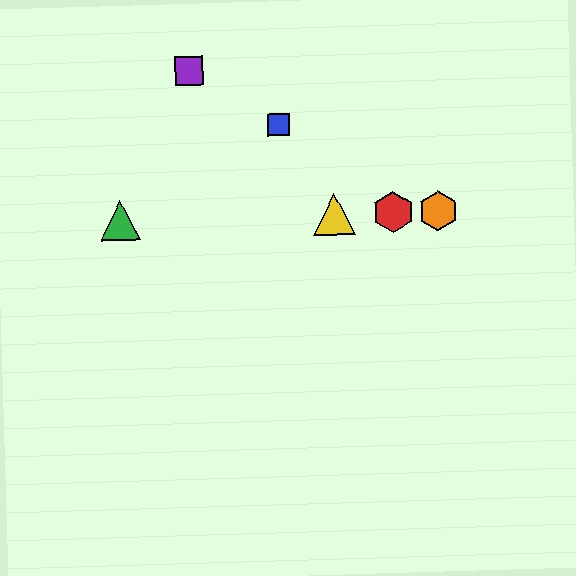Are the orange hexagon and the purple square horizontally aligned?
No, the orange hexagon is at y≈211 and the purple square is at y≈71.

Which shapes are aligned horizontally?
The red hexagon, the green triangle, the yellow triangle, the orange hexagon are aligned horizontally.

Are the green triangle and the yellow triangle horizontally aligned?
Yes, both are at y≈220.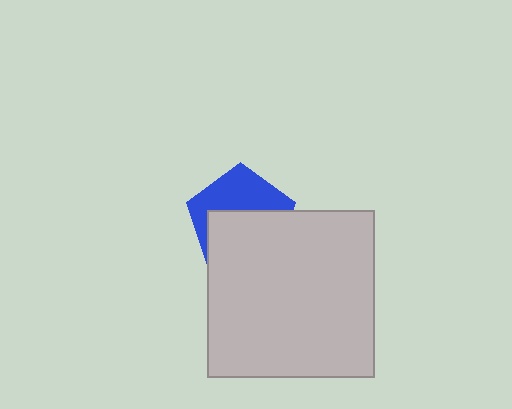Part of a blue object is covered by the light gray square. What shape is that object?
It is a pentagon.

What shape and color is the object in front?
The object in front is a light gray square.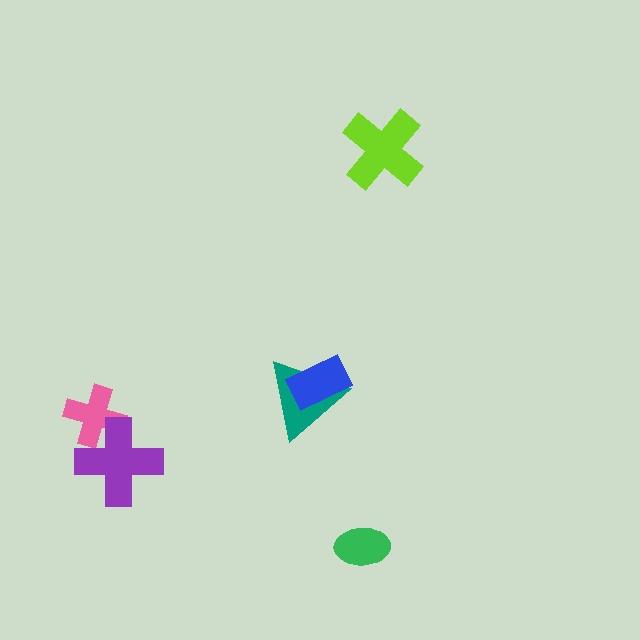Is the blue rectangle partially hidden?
No, no other shape covers it.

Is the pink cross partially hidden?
Yes, it is partially covered by another shape.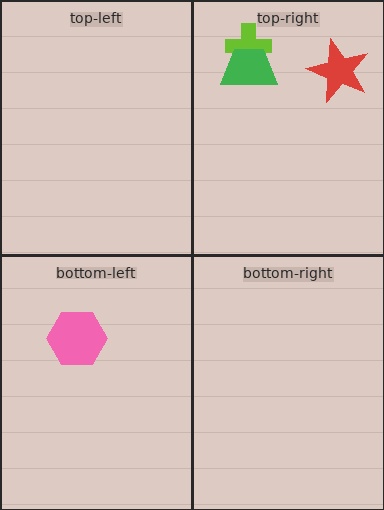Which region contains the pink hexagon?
The bottom-left region.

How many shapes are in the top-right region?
3.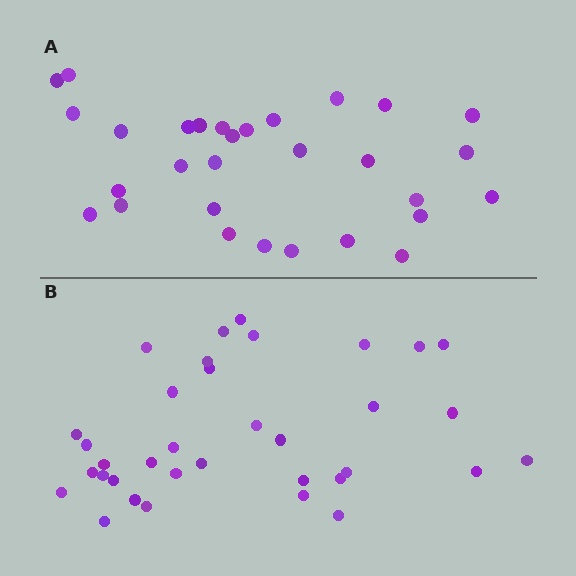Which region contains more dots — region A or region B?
Region B (the bottom region) has more dots.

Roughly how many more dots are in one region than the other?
Region B has about 5 more dots than region A.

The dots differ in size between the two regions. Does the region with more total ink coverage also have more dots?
No. Region A has more total ink coverage because its dots are larger, but region B actually contains more individual dots. Total area can be misleading — the number of items is what matters here.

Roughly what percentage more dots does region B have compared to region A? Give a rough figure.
About 15% more.